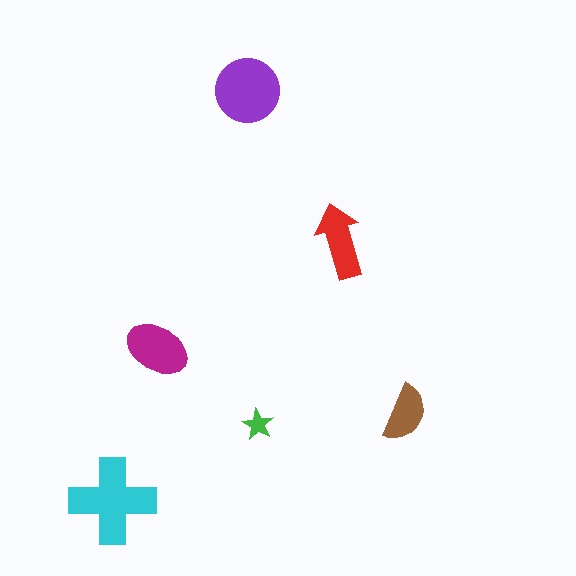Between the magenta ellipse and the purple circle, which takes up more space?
The purple circle.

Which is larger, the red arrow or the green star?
The red arrow.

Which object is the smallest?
The green star.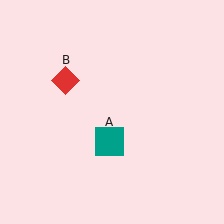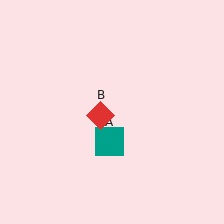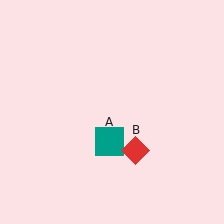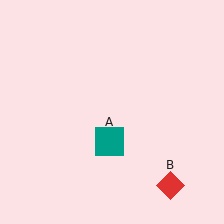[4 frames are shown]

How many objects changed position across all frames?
1 object changed position: red diamond (object B).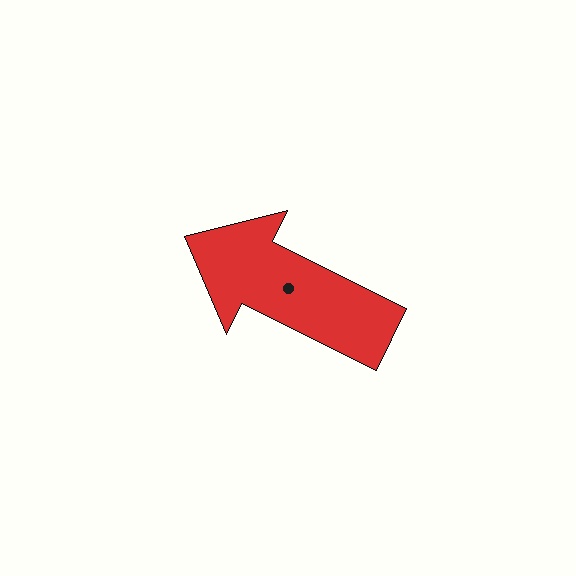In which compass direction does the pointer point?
Northwest.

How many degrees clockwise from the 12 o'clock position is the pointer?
Approximately 296 degrees.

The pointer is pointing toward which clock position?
Roughly 10 o'clock.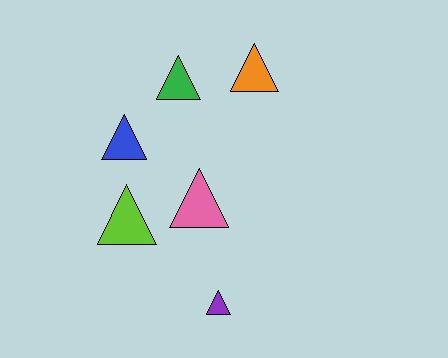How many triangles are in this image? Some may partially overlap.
There are 6 triangles.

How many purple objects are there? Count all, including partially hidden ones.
There is 1 purple object.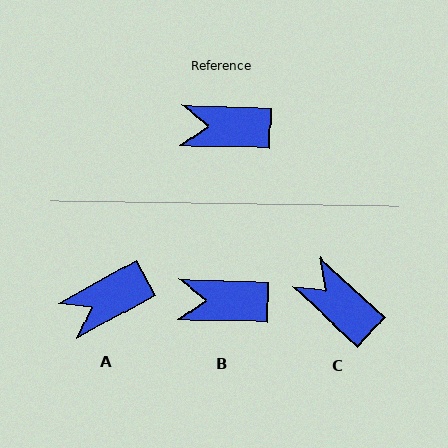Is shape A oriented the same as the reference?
No, it is off by about 30 degrees.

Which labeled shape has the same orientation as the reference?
B.